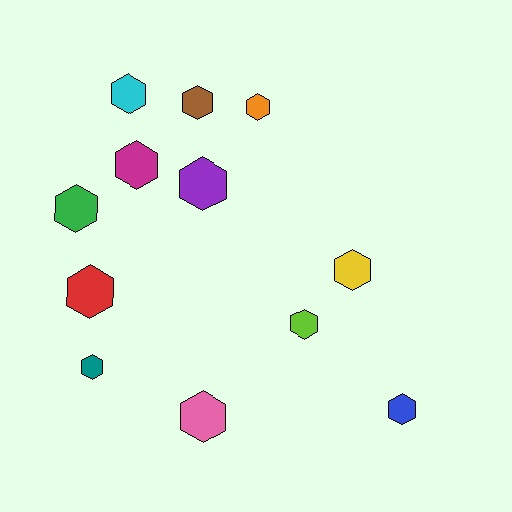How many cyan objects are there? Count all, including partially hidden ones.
There is 1 cyan object.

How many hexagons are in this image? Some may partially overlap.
There are 12 hexagons.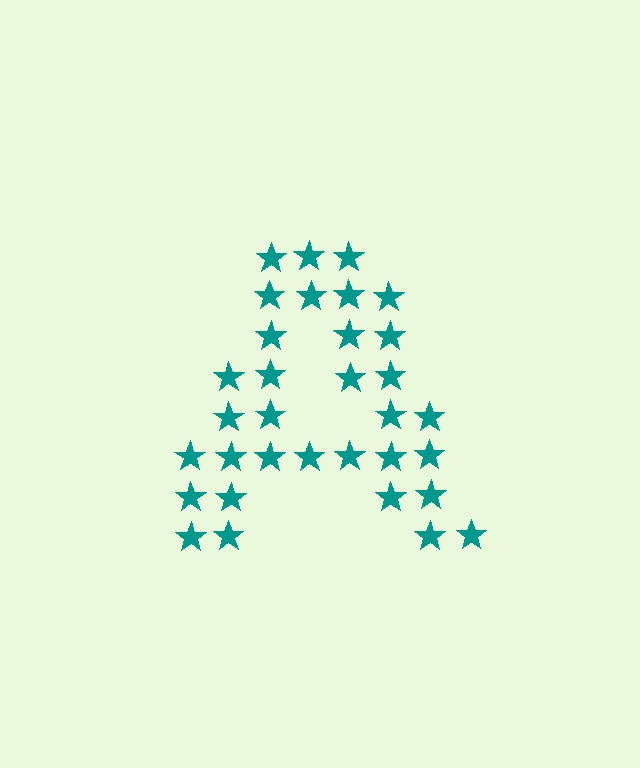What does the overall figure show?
The overall figure shows the letter A.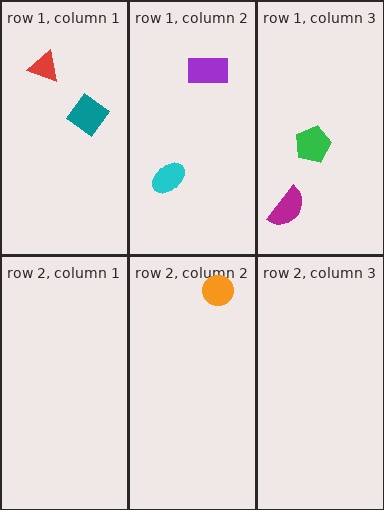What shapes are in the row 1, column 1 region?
The red triangle, the teal diamond.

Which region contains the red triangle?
The row 1, column 1 region.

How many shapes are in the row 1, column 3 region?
2.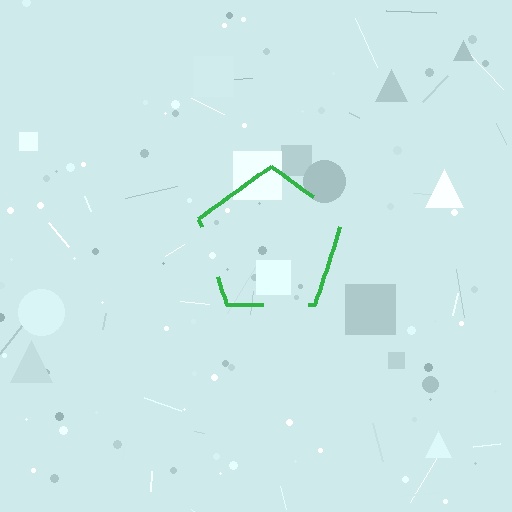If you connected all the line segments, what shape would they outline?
They would outline a pentagon.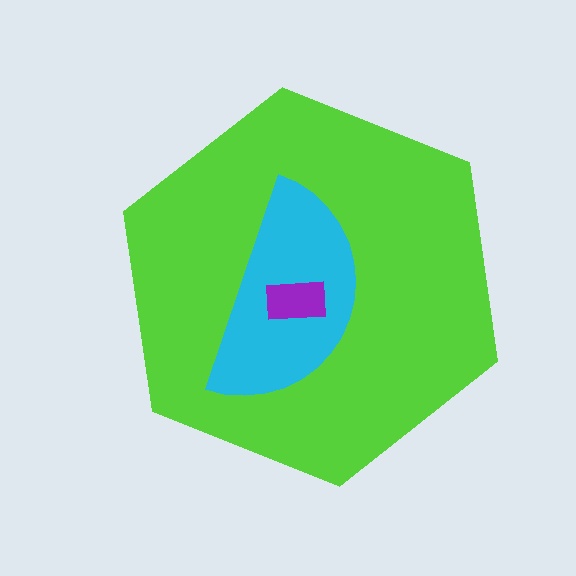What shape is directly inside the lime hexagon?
The cyan semicircle.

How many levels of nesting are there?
3.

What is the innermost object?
The purple rectangle.